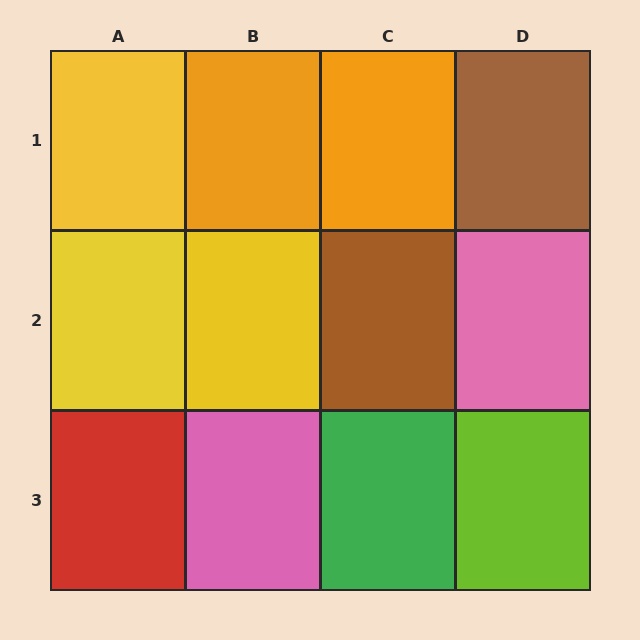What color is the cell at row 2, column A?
Yellow.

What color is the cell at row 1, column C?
Orange.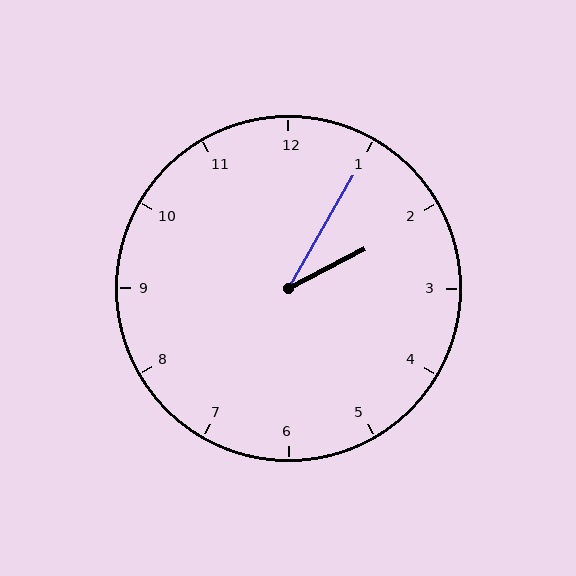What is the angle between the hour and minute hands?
Approximately 32 degrees.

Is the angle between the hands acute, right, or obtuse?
It is acute.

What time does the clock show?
2:05.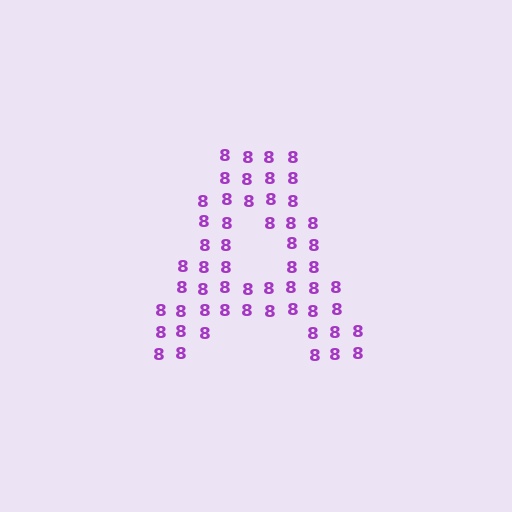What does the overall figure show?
The overall figure shows the letter A.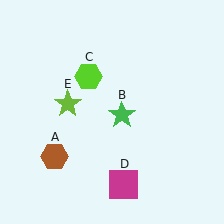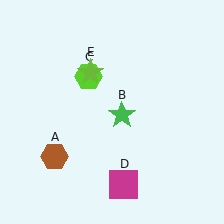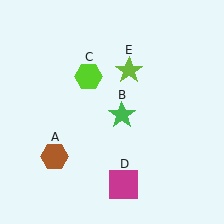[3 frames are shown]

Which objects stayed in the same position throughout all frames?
Brown hexagon (object A) and green star (object B) and lime hexagon (object C) and magenta square (object D) remained stationary.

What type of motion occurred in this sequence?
The lime star (object E) rotated clockwise around the center of the scene.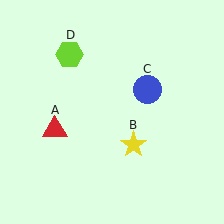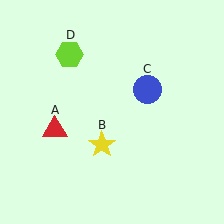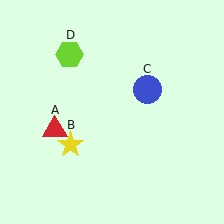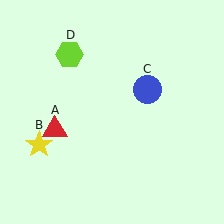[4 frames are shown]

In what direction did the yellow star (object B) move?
The yellow star (object B) moved left.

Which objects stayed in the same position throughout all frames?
Red triangle (object A) and blue circle (object C) and lime hexagon (object D) remained stationary.